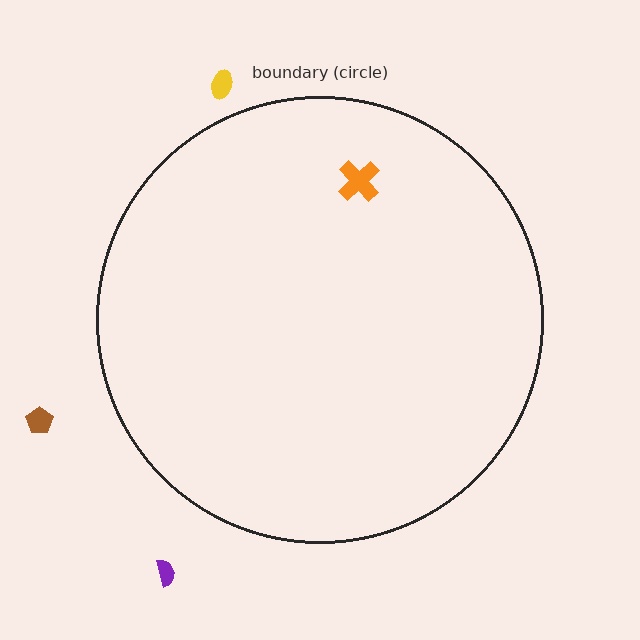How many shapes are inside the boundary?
1 inside, 3 outside.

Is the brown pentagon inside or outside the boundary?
Outside.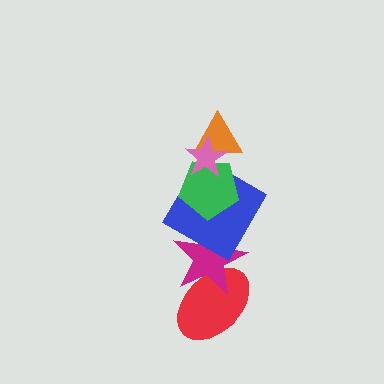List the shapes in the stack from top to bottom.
From top to bottom: the pink star, the orange triangle, the green pentagon, the blue diamond, the magenta star, the red ellipse.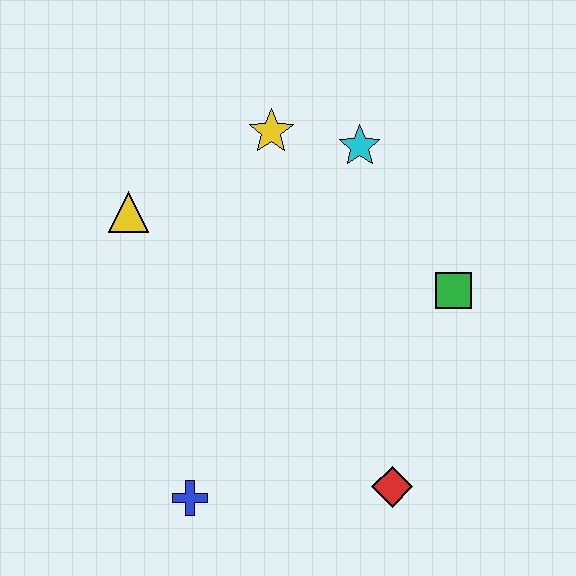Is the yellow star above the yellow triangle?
Yes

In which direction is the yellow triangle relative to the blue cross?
The yellow triangle is above the blue cross.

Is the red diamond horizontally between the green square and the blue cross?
Yes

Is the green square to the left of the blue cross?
No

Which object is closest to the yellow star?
The cyan star is closest to the yellow star.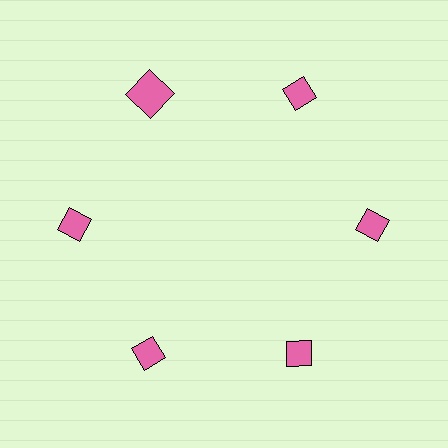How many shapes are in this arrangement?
There are 6 shapes arranged in a ring pattern.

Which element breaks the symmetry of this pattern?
The pink square at roughly the 11 o'clock position breaks the symmetry. All other shapes are pink diamonds.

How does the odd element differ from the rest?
It has a different shape: square instead of diamond.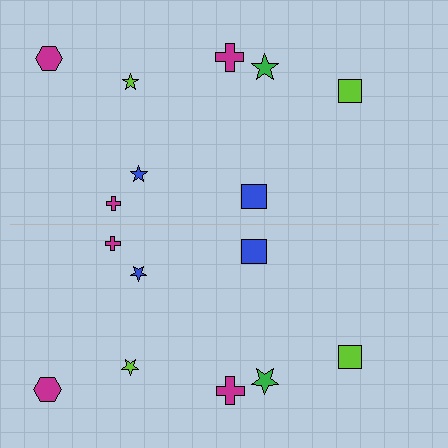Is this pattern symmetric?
Yes, this pattern has bilateral (reflection) symmetry.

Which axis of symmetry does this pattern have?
The pattern has a horizontal axis of symmetry running through the center of the image.